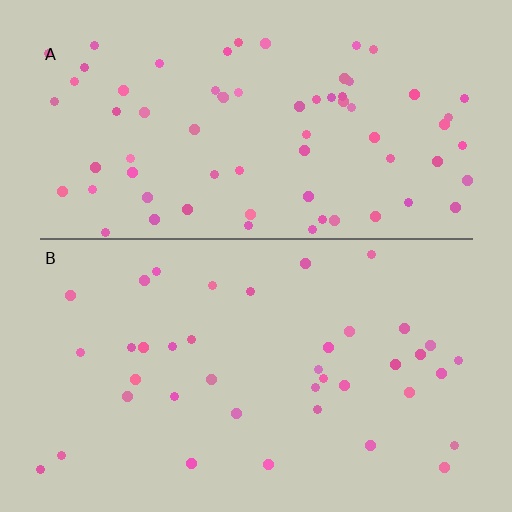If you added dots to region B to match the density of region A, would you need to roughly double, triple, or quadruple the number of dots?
Approximately double.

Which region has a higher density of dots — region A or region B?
A (the top).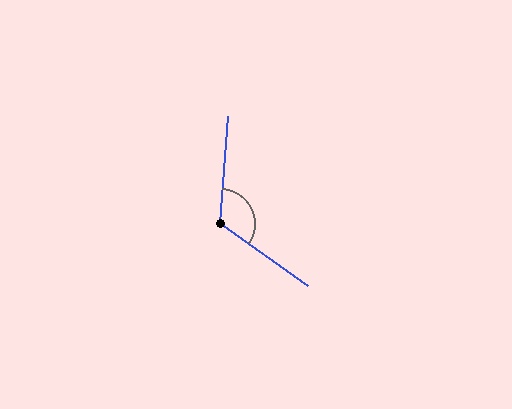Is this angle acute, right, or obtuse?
It is obtuse.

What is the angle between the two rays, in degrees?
Approximately 121 degrees.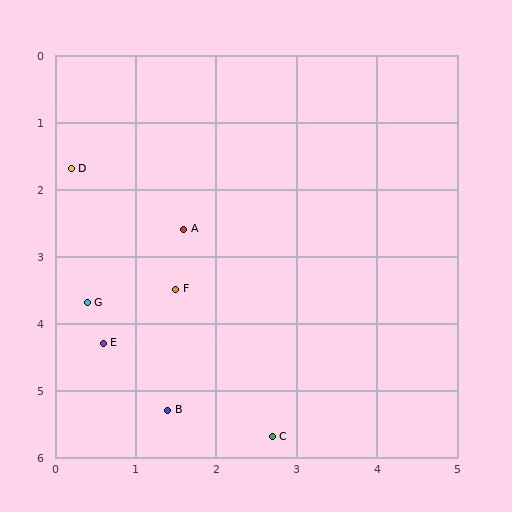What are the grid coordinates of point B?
Point B is at approximately (1.4, 5.3).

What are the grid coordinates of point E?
Point E is at approximately (0.6, 4.3).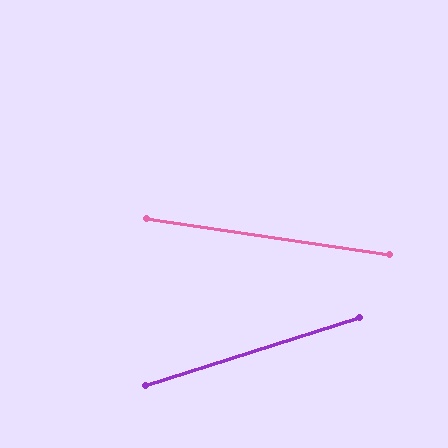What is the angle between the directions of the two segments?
Approximately 26 degrees.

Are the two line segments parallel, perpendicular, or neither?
Neither parallel nor perpendicular — they differ by about 26°.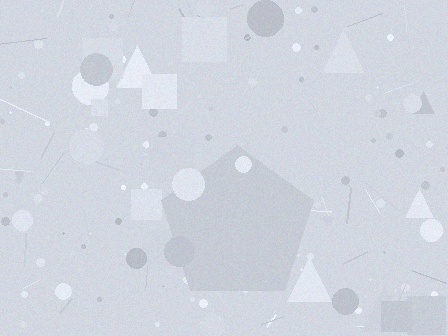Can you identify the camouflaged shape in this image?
The camouflaged shape is a pentagon.